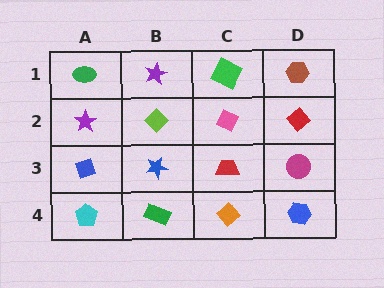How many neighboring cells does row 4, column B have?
3.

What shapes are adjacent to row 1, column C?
A pink diamond (row 2, column C), a purple star (row 1, column B), a brown hexagon (row 1, column D).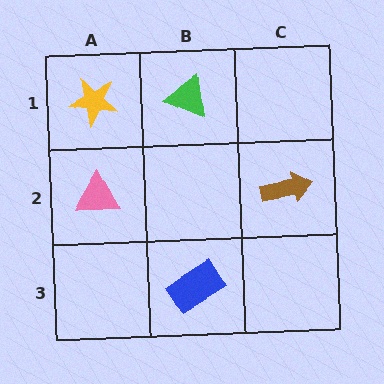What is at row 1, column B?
A green triangle.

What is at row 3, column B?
A blue rectangle.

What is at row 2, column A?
A pink triangle.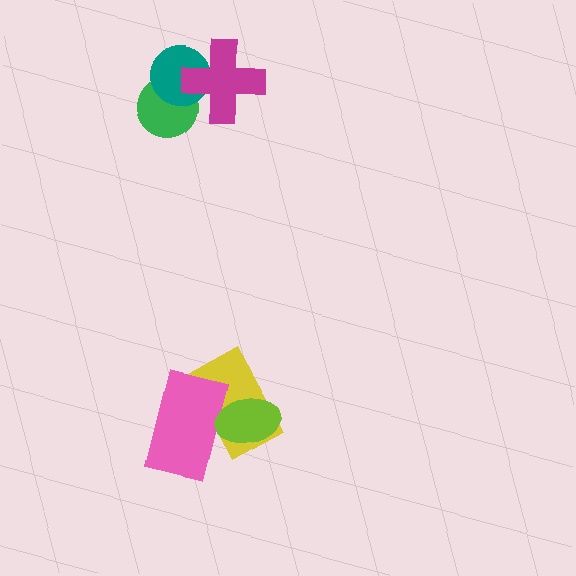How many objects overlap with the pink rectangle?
2 objects overlap with the pink rectangle.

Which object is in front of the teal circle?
The magenta cross is in front of the teal circle.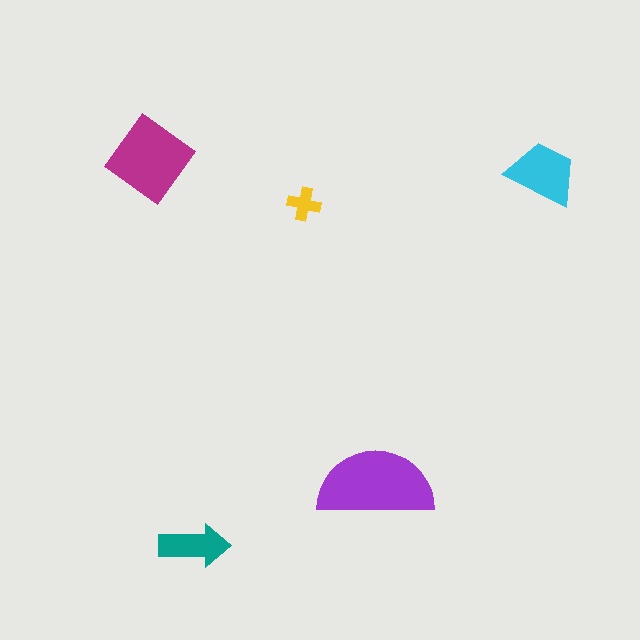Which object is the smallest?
The yellow cross.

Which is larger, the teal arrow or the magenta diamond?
The magenta diamond.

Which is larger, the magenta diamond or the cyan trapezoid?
The magenta diamond.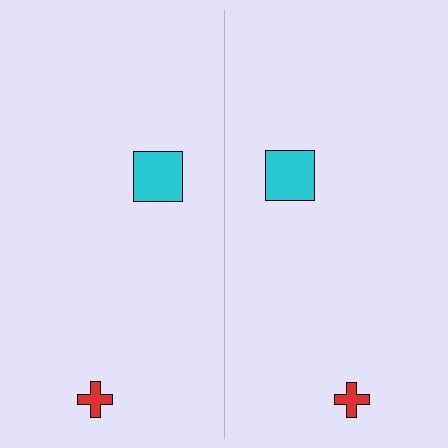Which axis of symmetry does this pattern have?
The pattern has a vertical axis of symmetry running through the center of the image.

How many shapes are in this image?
There are 4 shapes in this image.